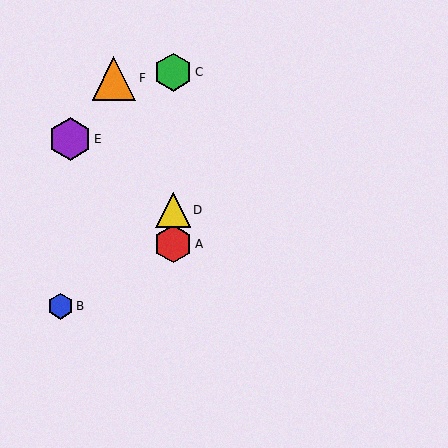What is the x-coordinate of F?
Object F is at x≈114.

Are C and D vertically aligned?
Yes, both are at x≈173.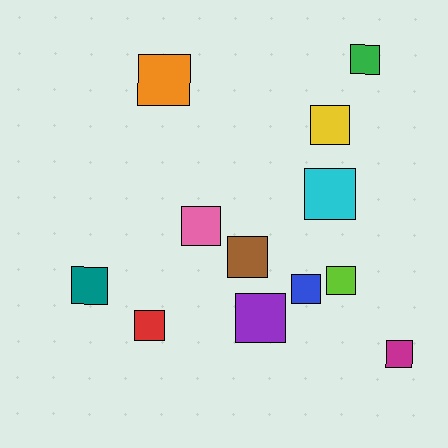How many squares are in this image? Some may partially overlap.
There are 12 squares.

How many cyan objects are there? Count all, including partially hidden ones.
There is 1 cyan object.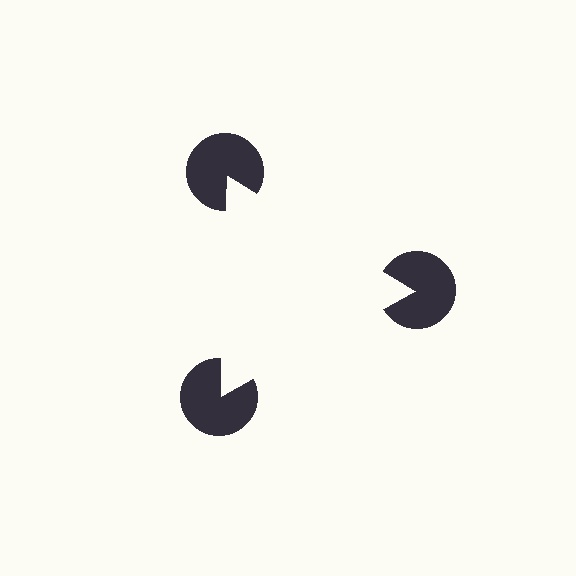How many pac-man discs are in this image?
There are 3 — one at each vertex of the illusory triangle.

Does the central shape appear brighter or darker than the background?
It typically appears slightly brighter than the background, even though no actual brightness change is drawn.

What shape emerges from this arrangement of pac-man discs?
An illusory triangle — its edges are inferred from the aligned wedge cuts in the pac-man discs, not physically drawn.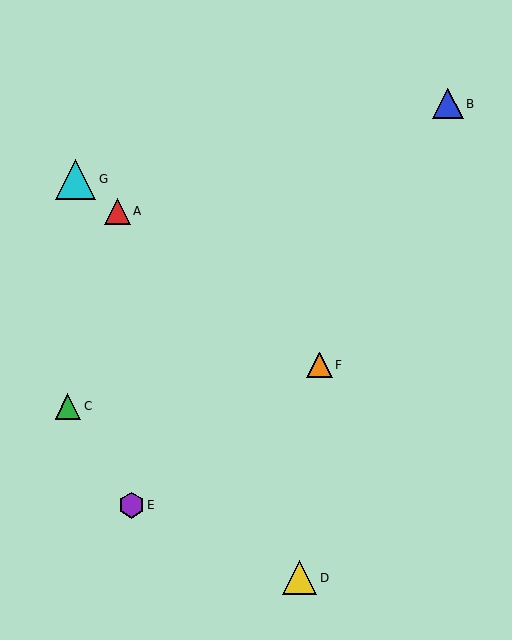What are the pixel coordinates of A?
Object A is at (117, 211).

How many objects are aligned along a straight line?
3 objects (A, F, G) are aligned along a straight line.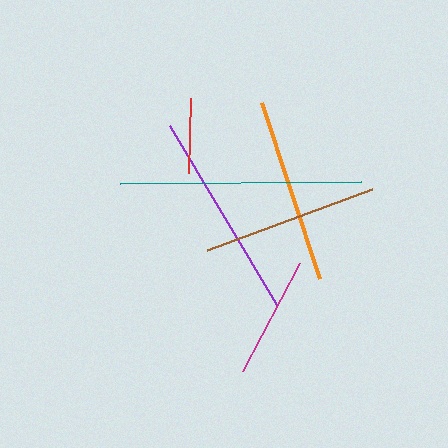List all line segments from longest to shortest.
From longest to shortest: teal, purple, orange, brown, magenta, red.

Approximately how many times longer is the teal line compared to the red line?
The teal line is approximately 3.2 times the length of the red line.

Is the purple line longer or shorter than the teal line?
The teal line is longer than the purple line.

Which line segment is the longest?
The teal line is the longest at approximately 241 pixels.